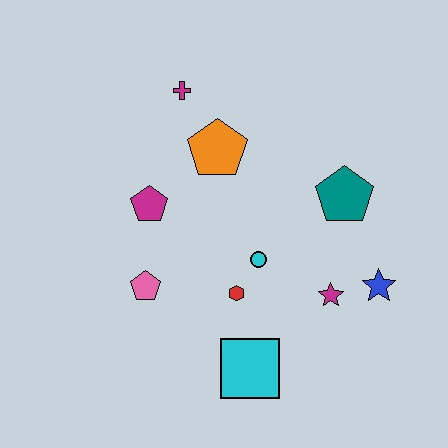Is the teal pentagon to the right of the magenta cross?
Yes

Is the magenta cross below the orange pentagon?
No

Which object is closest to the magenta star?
The blue star is closest to the magenta star.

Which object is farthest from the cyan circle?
The magenta cross is farthest from the cyan circle.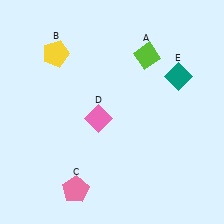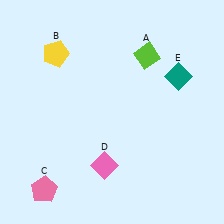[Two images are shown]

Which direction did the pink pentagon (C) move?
The pink pentagon (C) moved left.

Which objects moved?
The objects that moved are: the pink pentagon (C), the pink diamond (D).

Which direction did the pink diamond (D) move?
The pink diamond (D) moved down.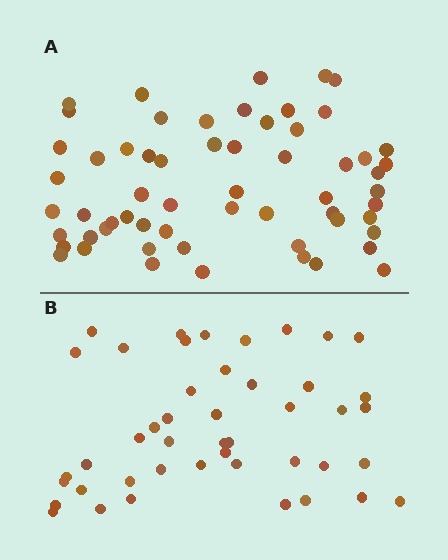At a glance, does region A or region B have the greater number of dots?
Region A (the top region) has more dots.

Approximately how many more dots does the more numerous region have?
Region A has approximately 15 more dots than region B.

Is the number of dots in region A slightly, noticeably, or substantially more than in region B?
Region A has noticeably more, but not dramatically so. The ratio is roughly 1.3 to 1.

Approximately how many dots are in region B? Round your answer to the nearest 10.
About 40 dots. (The exact count is 45, which rounds to 40.)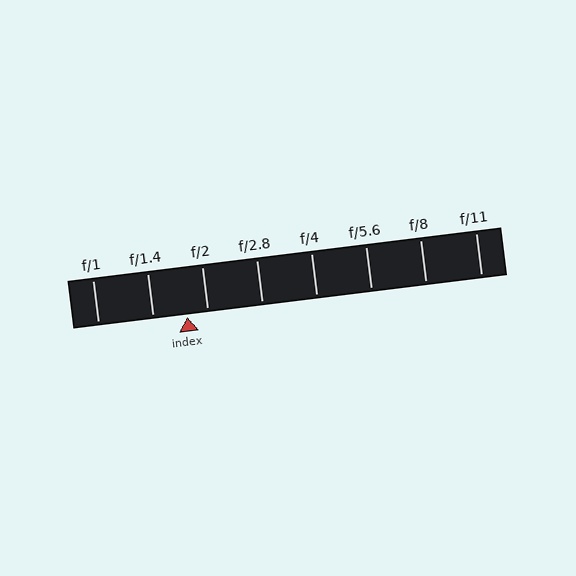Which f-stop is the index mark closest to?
The index mark is closest to f/2.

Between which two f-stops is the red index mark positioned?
The index mark is between f/1.4 and f/2.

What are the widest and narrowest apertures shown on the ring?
The widest aperture shown is f/1 and the narrowest is f/11.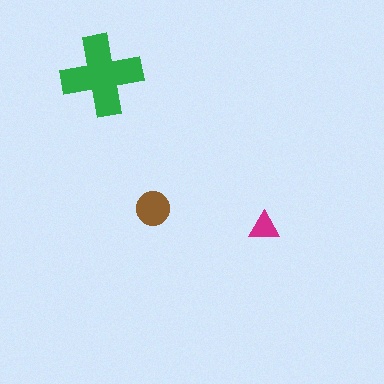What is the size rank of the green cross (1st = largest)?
1st.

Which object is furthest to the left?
The green cross is leftmost.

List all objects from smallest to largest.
The magenta triangle, the brown circle, the green cross.